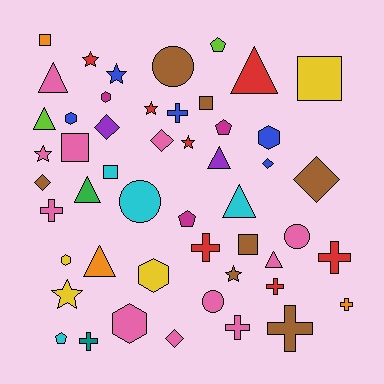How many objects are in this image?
There are 50 objects.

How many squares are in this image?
There are 6 squares.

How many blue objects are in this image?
There are 5 blue objects.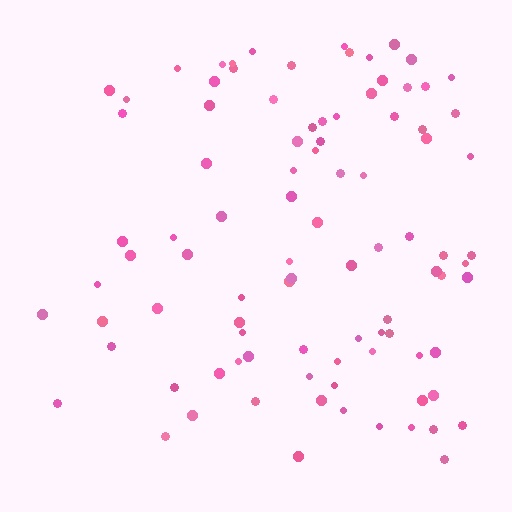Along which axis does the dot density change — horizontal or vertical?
Horizontal.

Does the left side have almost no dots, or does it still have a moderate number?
Still a moderate number, just noticeably fewer than the right.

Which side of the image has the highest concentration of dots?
The right.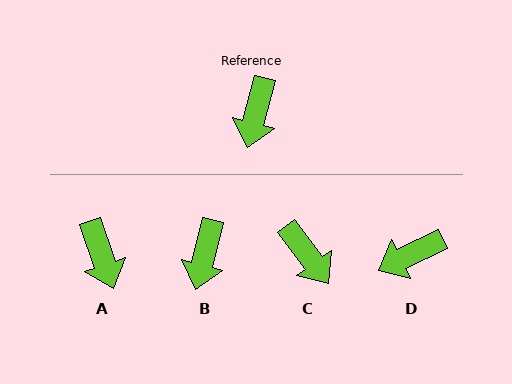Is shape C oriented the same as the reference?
No, it is off by about 51 degrees.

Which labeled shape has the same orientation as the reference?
B.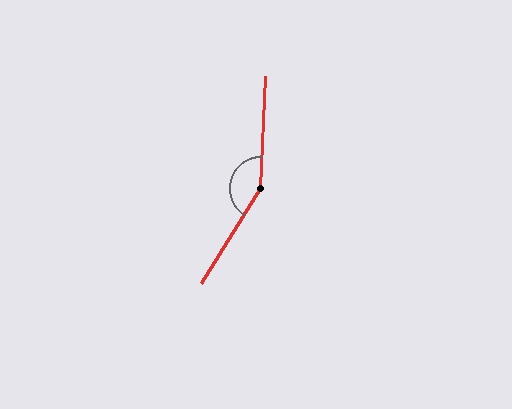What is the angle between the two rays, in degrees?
Approximately 150 degrees.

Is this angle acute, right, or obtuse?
It is obtuse.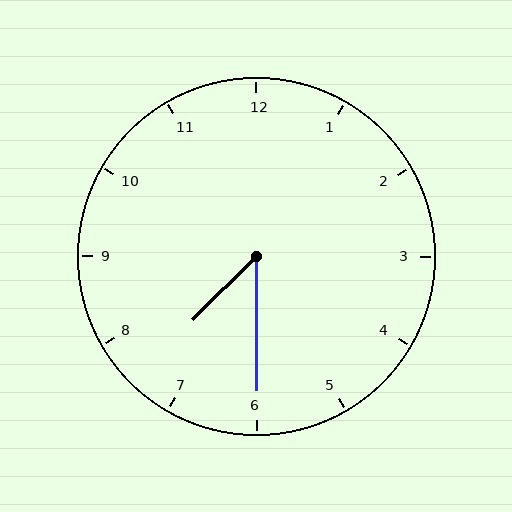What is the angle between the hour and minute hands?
Approximately 45 degrees.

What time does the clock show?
7:30.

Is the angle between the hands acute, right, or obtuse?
It is acute.